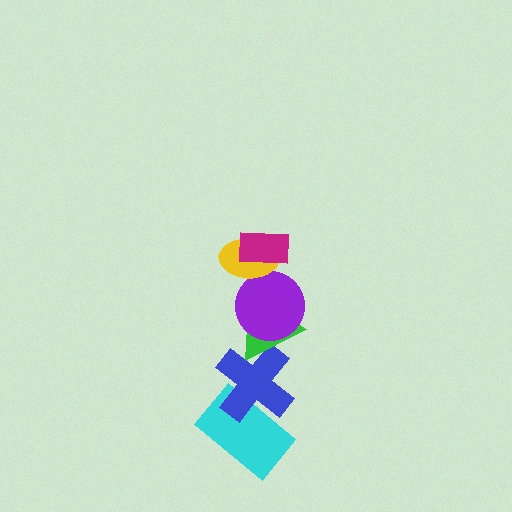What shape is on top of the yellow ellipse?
The magenta rectangle is on top of the yellow ellipse.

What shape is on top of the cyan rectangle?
The blue cross is on top of the cyan rectangle.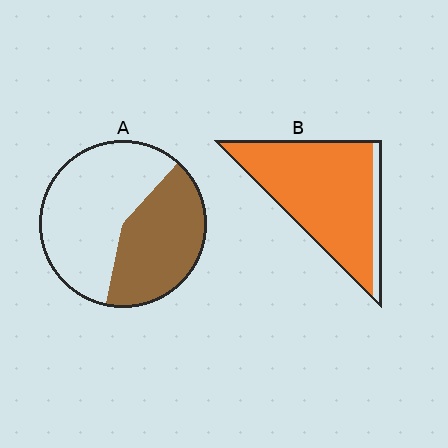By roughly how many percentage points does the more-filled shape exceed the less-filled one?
By roughly 50 percentage points (B over A).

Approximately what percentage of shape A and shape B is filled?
A is approximately 40% and B is approximately 90%.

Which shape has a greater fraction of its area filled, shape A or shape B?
Shape B.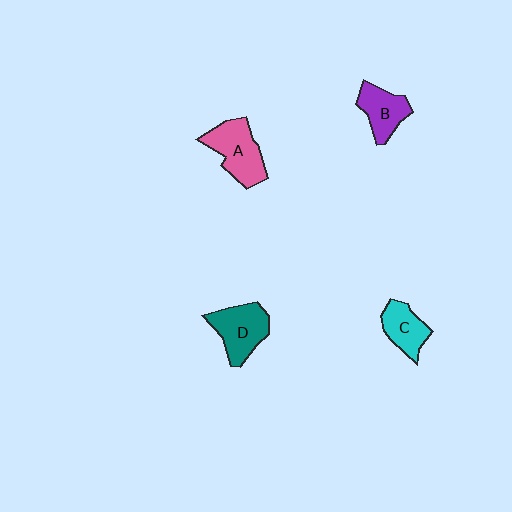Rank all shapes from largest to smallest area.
From largest to smallest: A (pink), D (teal), B (purple), C (cyan).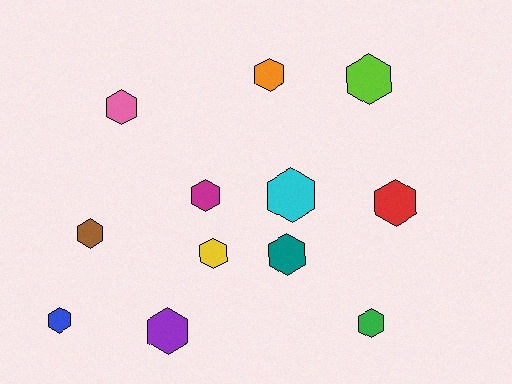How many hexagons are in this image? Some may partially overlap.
There are 12 hexagons.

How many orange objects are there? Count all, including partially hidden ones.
There is 1 orange object.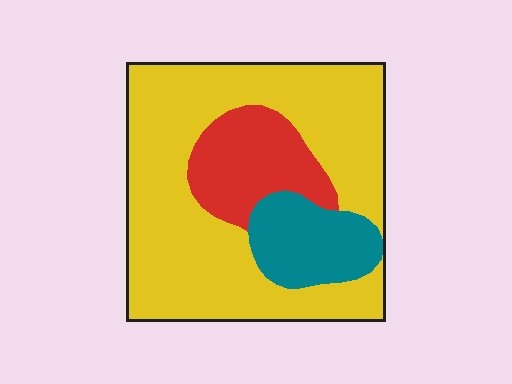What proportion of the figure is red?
Red takes up between a sixth and a third of the figure.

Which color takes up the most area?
Yellow, at roughly 70%.